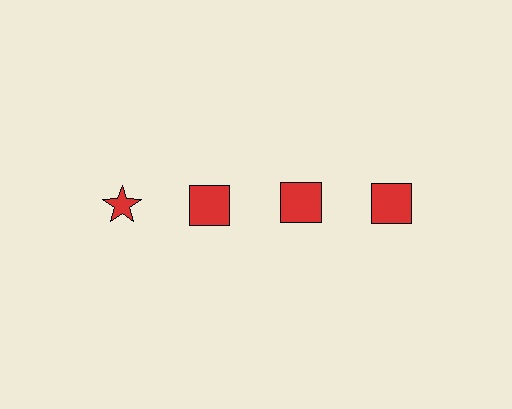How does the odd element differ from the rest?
It has a different shape: star instead of square.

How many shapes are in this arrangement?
There are 4 shapes arranged in a grid pattern.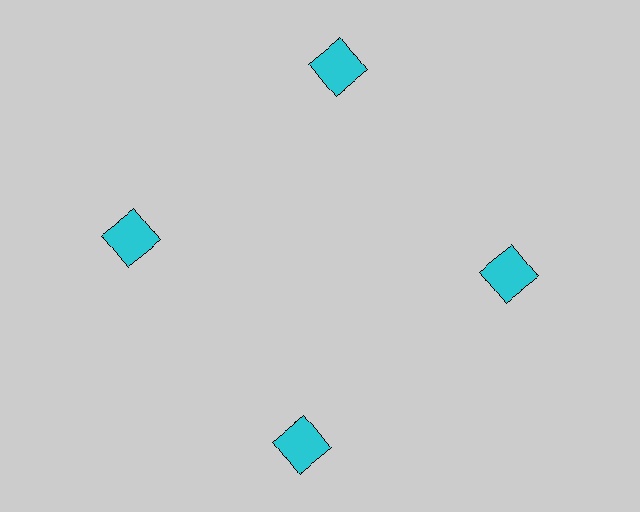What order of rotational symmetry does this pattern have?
This pattern has 4-fold rotational symmetry.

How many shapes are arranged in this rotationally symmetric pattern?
There are 4 shapes, arranged in 4 groups of 1.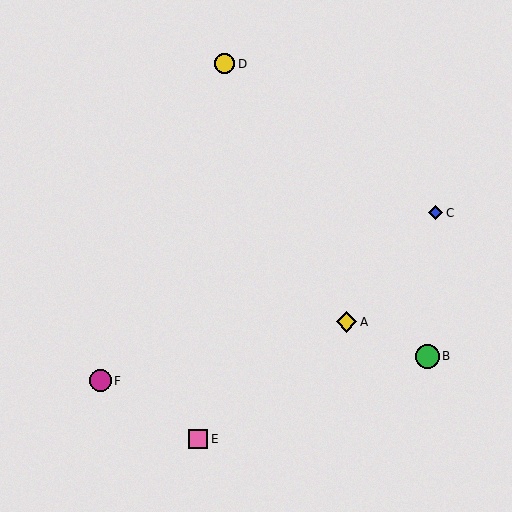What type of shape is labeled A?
Shape A is a yellow diamond.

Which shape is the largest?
The green circle (labeled B) is the largest.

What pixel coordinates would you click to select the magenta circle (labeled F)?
Click at (101, 381) to select the magenta circle F.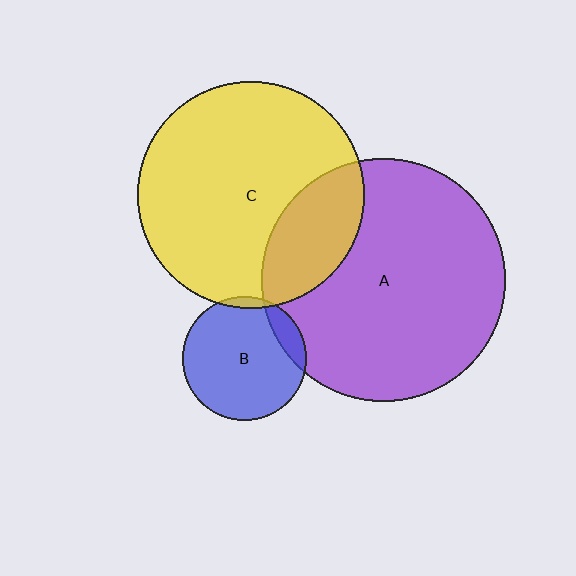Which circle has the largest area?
Circle A (purple).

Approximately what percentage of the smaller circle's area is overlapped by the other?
Approximately 25%.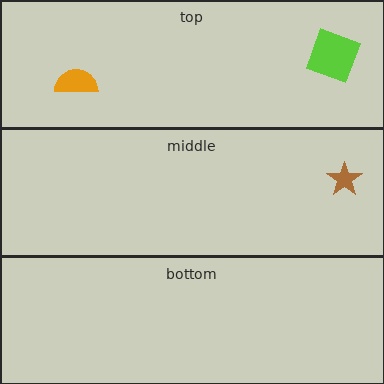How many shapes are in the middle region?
1.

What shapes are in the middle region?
The brown star.